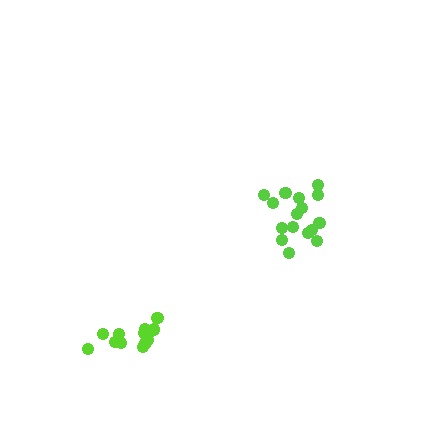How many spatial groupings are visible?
There are 2 spatial groupings.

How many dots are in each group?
Group 1: 13 dots, Group 2: 16 dots (29 total).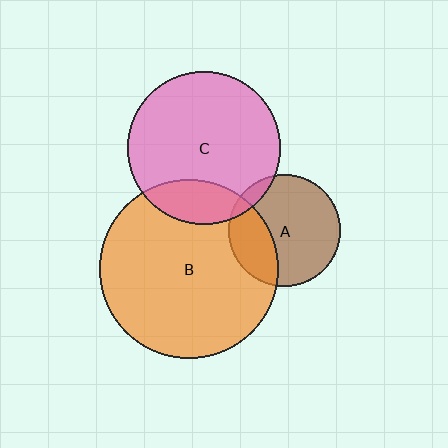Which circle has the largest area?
Circle B (orange).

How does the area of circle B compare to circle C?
Approximately 1.4 times.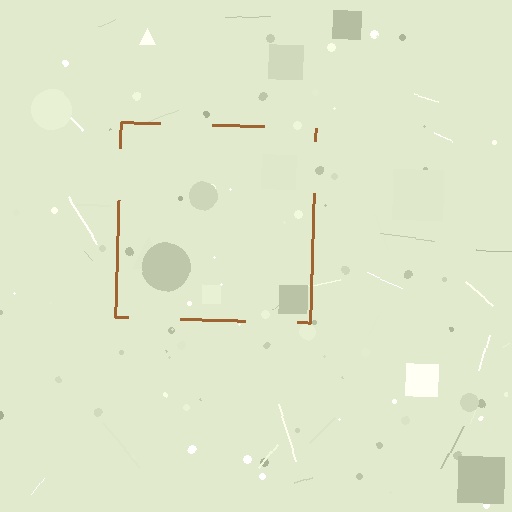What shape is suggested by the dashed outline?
The dashed outline suggests a square.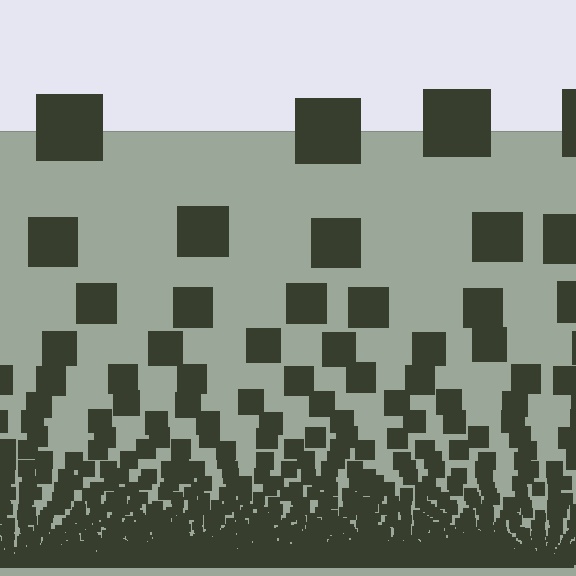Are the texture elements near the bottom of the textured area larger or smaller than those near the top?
Smaller. The gradient is inverted — elements near the bottom are smaller and denser.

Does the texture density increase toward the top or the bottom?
Density increases toward the bottom.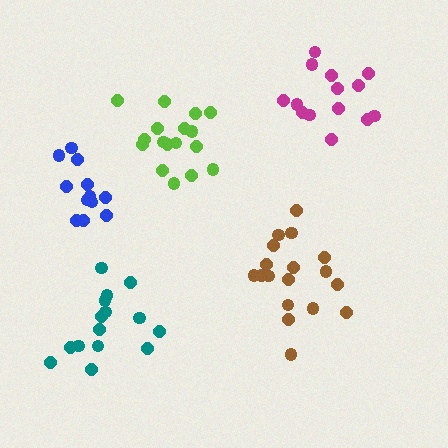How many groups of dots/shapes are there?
There are 5 groups.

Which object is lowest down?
The teal cluster is bottommost.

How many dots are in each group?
Group 1: 17 dots, Group 2: 15 dots, Group 3: 18 dots, Group 4: 12 dots, Group 5: 14 dots (76 total).